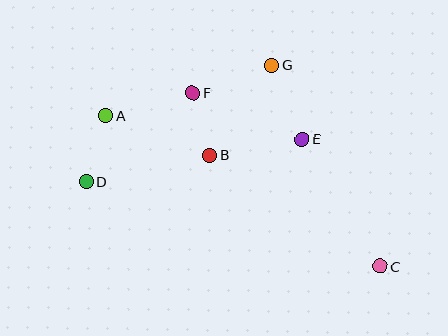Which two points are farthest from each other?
Points A and C are farthest from each other.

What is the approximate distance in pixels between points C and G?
The distance between C and G is approximately 229 pixels.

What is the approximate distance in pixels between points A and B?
The distance between A and B is approximately 112 pixels.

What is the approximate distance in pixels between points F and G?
The distance between F and G is approximately 83 pixels.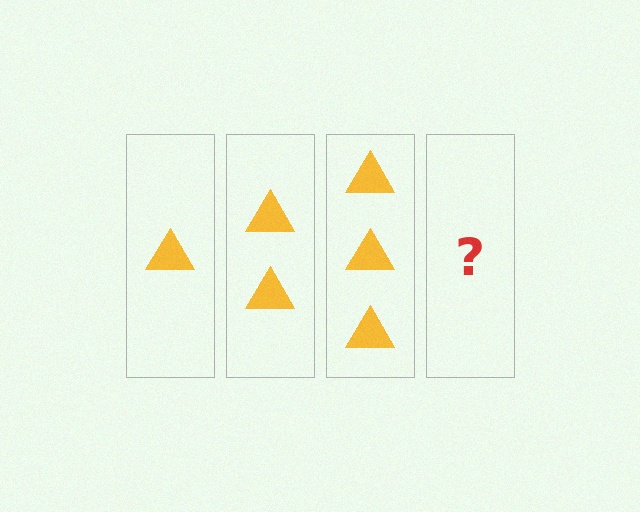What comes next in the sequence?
The next element should be 4 triangles.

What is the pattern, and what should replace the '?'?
The pattern is that each step adds one more triangle. The '?' should be 4 triangles.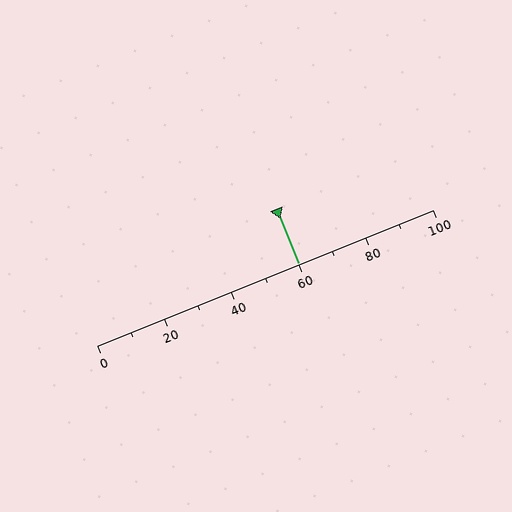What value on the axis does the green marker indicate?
The marker indicates approximately 60.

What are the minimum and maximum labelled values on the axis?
The axis runs from 0 to 100.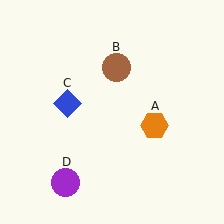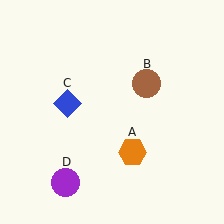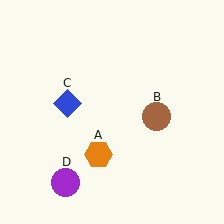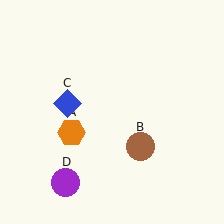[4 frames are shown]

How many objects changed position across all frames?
2 objects changed position: orange hexagon (object A), brown circle (object B).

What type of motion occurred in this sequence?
The orange hexagon (object A), brown circle (object B) rotated clockwise around the center of the scene.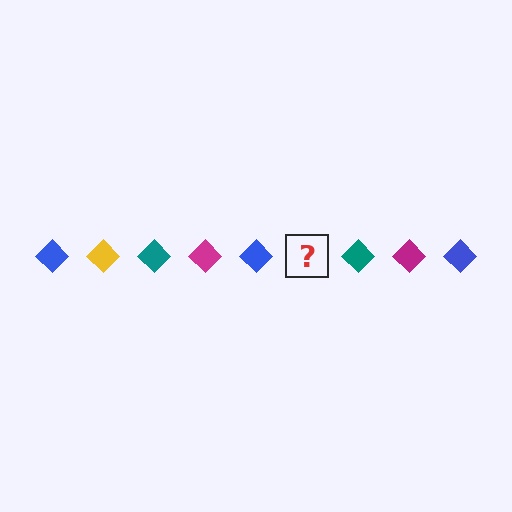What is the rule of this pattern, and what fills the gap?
The rule is that the pattern cycles through blue, yellow, teal, magenta diamonds. The gap should be filled with a yellow diamond.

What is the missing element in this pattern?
The missing element is a yellow diamond.